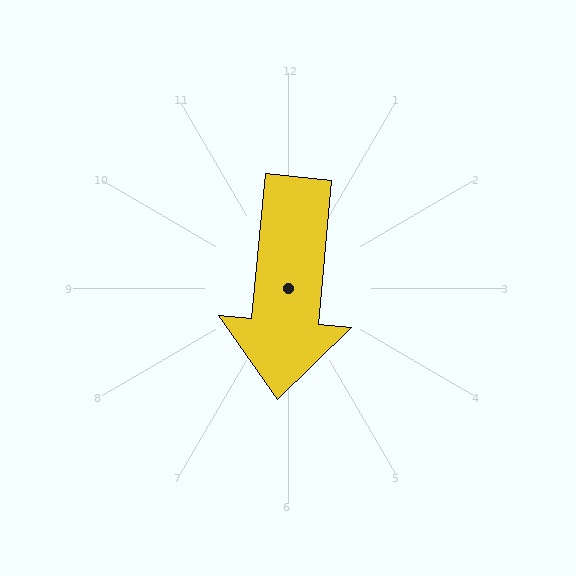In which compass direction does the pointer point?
South.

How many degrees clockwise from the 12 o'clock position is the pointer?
Approximately 185 degrees.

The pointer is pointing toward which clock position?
Roughly 6 o'clock.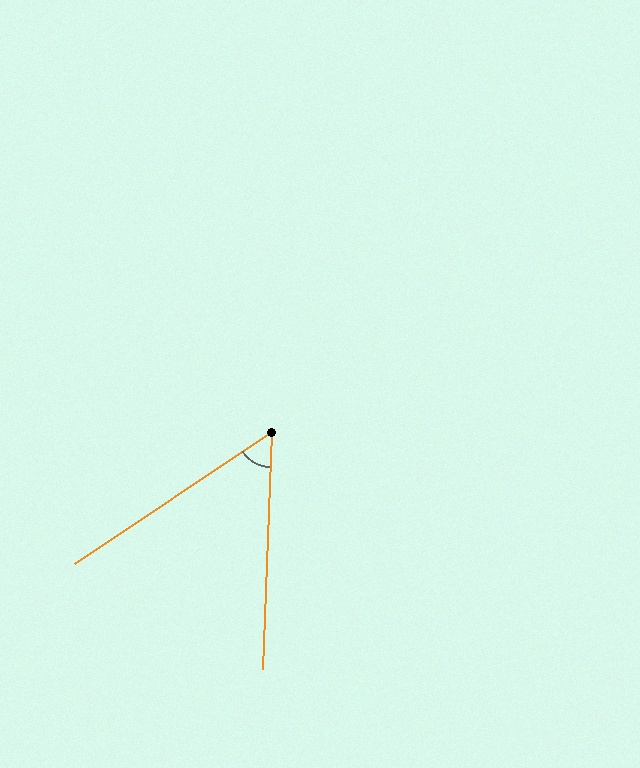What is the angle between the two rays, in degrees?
Approximately 54 degrees.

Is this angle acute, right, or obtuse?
It is acute.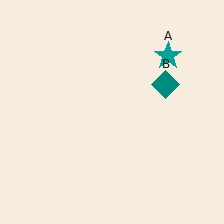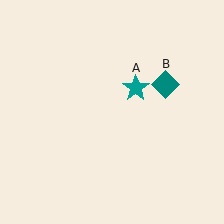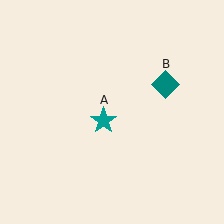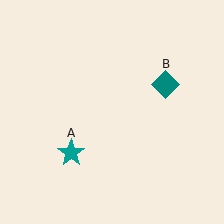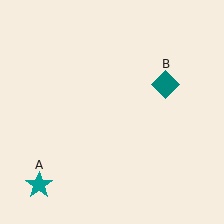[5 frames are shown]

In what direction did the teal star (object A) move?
The teal star (object A) moved down and to the left.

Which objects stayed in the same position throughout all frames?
Teal diamond (object B) remained stationary.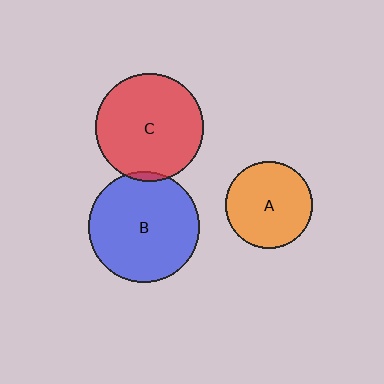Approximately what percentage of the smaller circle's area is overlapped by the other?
Approximately 5%.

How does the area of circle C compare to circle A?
Approximately 1.5 times.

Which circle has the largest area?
Circle B (blue).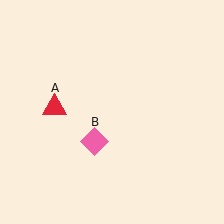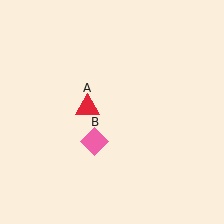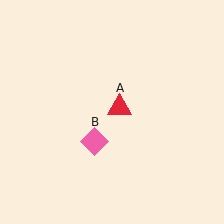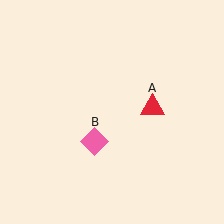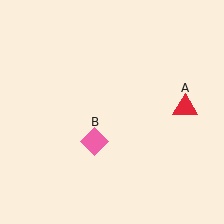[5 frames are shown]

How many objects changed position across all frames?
1 object changed position: red triangle (object A).